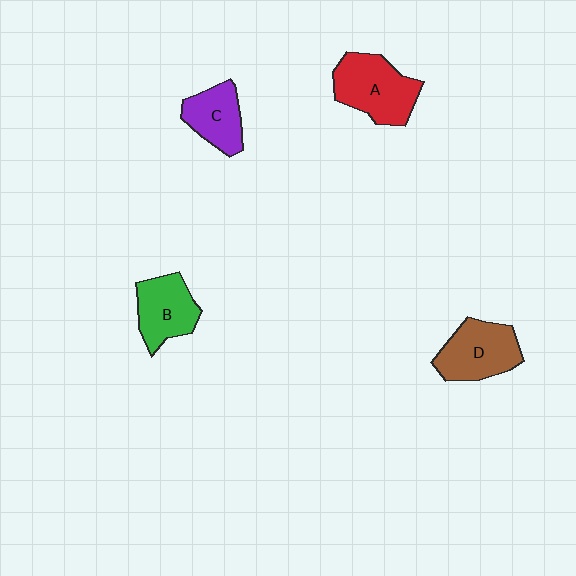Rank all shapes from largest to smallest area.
From largest to smallest: A (red), D (brown), B (green), C (purple).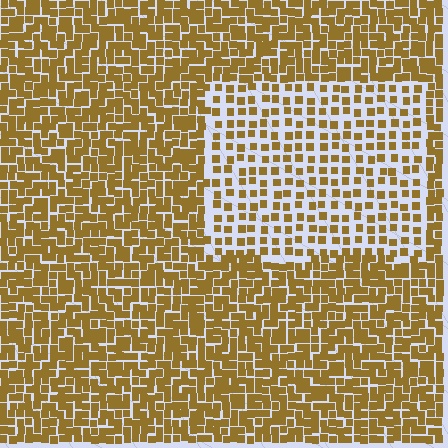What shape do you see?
I see a rectangle.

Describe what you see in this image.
The image contains small brown elements arranged at two different densities. A rectangle-shaped region is visible where the elements are less densely packed than the surrounding area.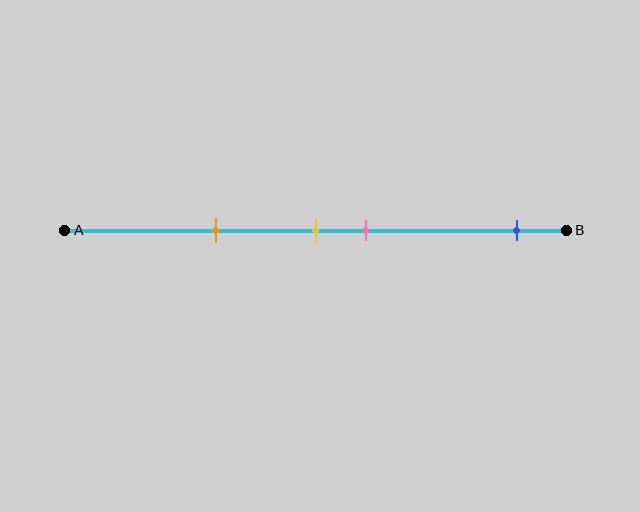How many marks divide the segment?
There are 4 marks dividing the segment.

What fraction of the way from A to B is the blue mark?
The blue mark is approximately 90% (0.9) of the way from A to B.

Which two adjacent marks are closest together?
The yellow and pink marks are the closest adjacent pair.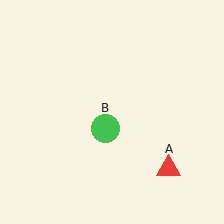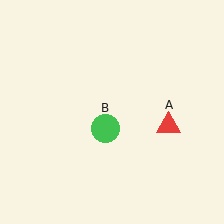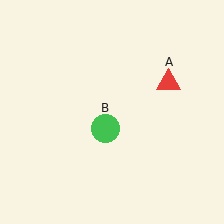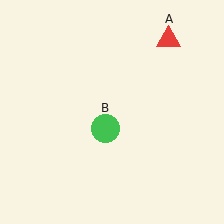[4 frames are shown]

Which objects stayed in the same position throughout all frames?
Green circle (object B) remained stationary.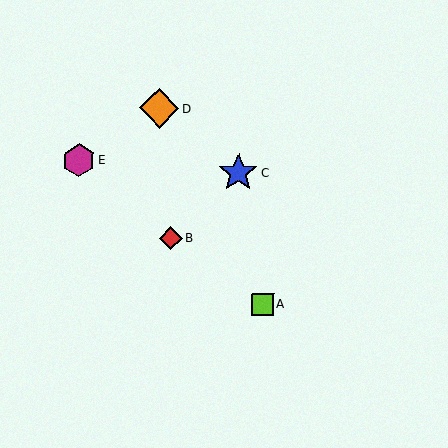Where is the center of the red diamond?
The center of the red diamond is at (171, 238).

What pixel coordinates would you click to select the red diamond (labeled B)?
Click at (171, 238) to select the red diamond B.